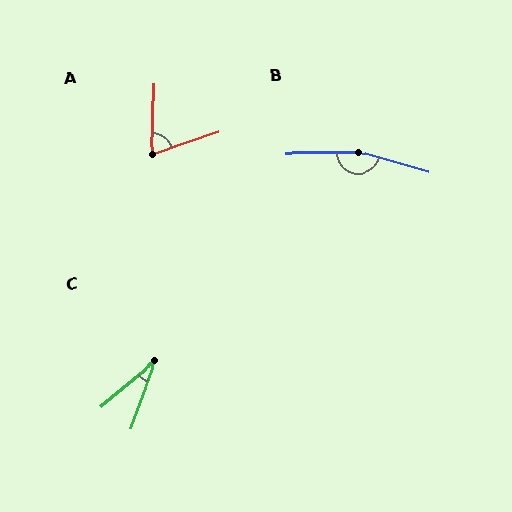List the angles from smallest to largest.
C (30°), A (70°), B (164°).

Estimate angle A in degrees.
Approximately 70 degrees.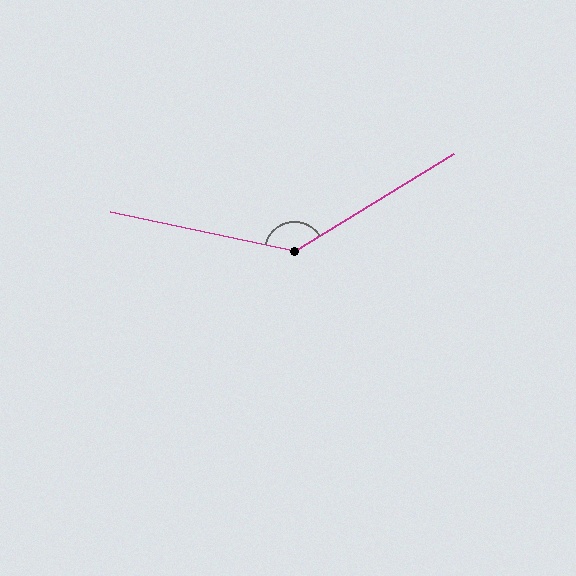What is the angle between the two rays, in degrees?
Approximately 137 degrees.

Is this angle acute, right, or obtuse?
It is obtuse.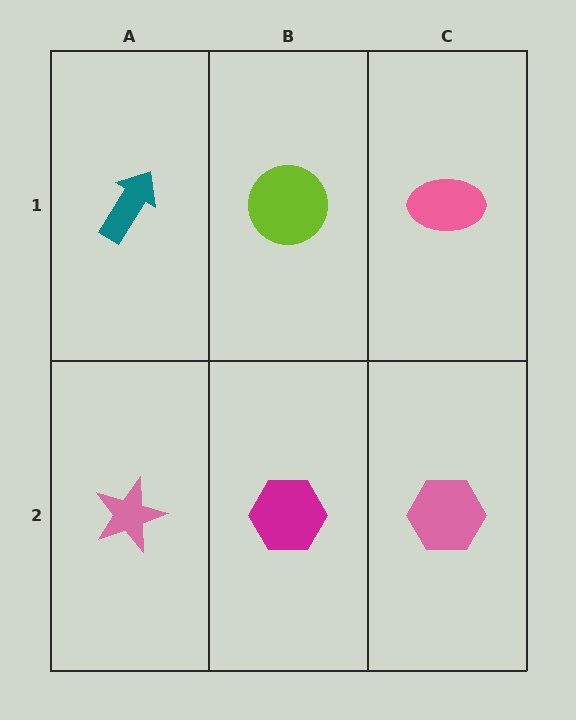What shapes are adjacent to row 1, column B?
A magenta hexagon (row 2, column B), a teal arrow (row 1, column A), a pink ellipse (row 1, column C).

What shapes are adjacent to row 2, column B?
A lime circle (row 1, column B), a pink star (row 2, column A), a pink hexagon (row 2, column C).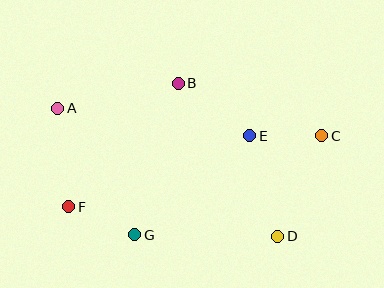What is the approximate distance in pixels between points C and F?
The distance between C and F is approximately 263 pixels.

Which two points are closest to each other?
Points F and G are closest to each other.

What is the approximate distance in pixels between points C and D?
The distance between C and D is approximately 110 pixels.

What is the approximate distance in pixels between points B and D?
The distance between B and D is approximately 182 pixels.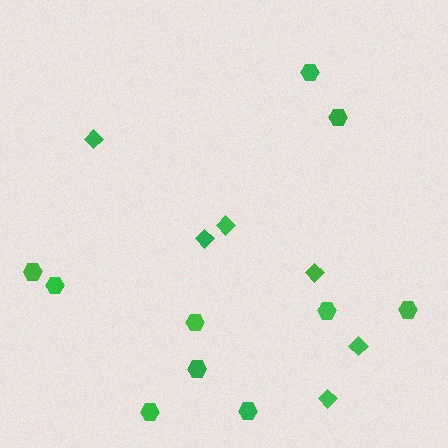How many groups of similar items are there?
There are 2 groups: one group of diamonds (6) and one group of hexagons (10).